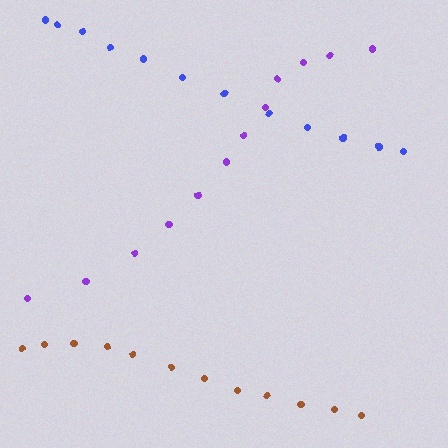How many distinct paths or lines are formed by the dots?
There are 3 distinct paths.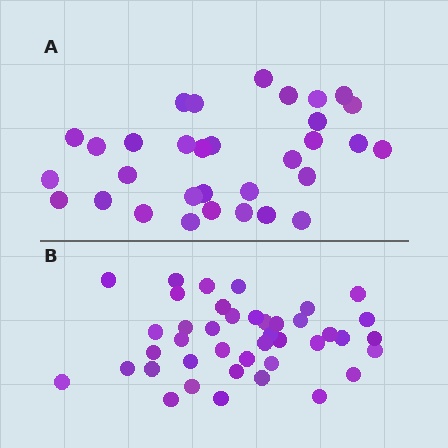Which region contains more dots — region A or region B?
Region B (the bottom region) has more dots.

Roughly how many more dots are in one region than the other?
Region B has roughly 8 or so more dots than region A.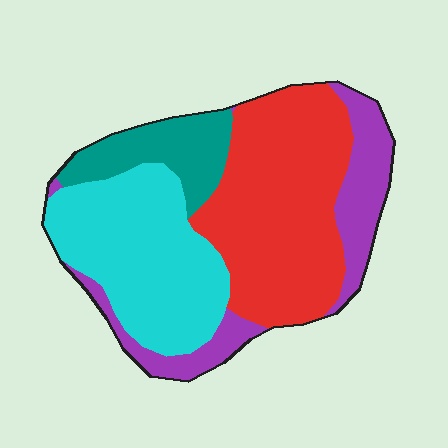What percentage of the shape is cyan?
Cyan takes up between a quarter and a half of the shape.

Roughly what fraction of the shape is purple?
Purple takes up about one sixth (1/6) of the shape.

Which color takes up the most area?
Red, at roughly 40%.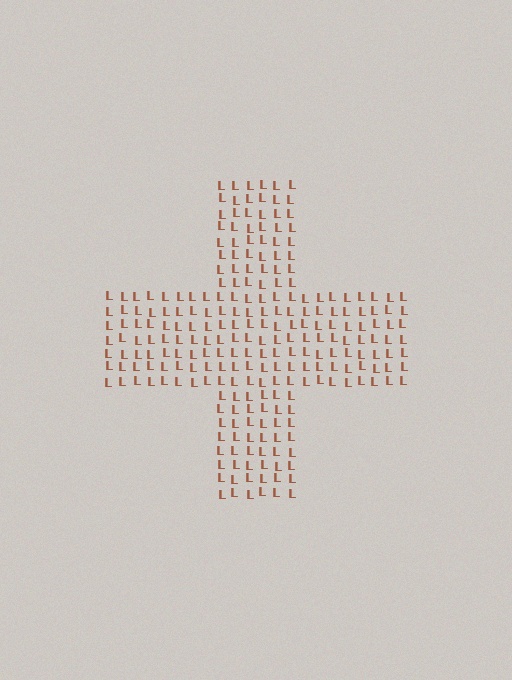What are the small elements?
The small elements are letter L's.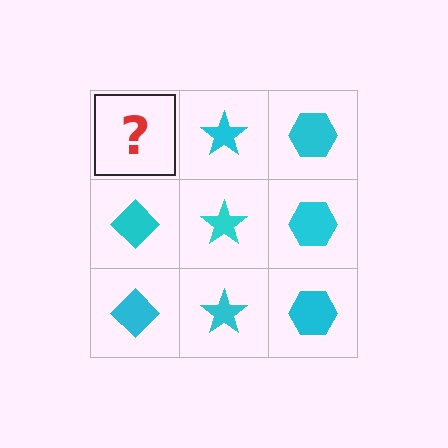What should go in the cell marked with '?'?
The missing cell should contain a cyan diamond.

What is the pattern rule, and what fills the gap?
The rule is that each column has a consistent shape. The gap should be filled with a cyan diamond.